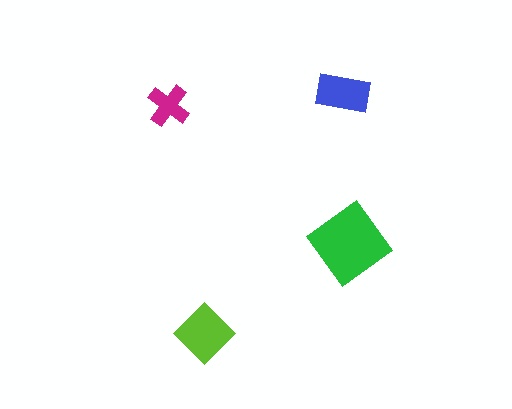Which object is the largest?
The green diamond.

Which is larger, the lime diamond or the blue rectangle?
The lime diamond.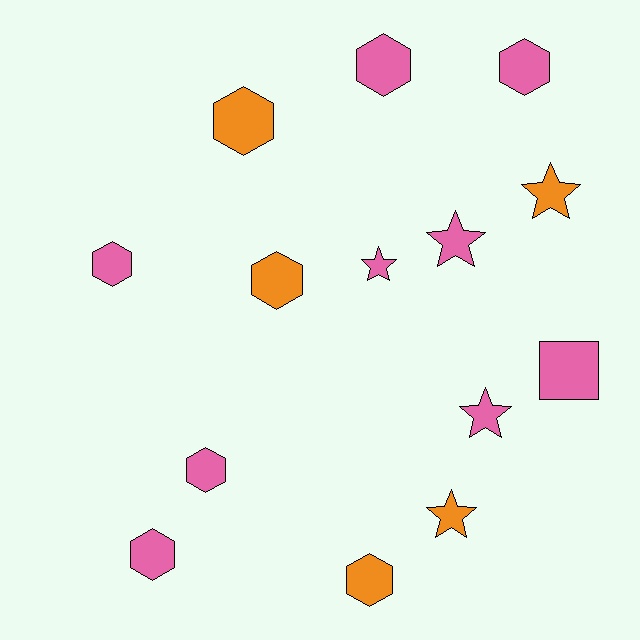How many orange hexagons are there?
There are 3 orange hexagons.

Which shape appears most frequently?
Hexagon, with 8 objects.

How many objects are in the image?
There are 14 objects.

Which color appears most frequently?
Pink, with 9 objects.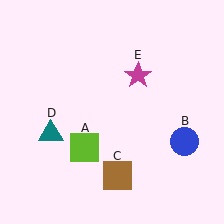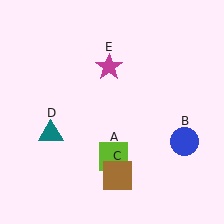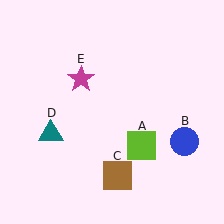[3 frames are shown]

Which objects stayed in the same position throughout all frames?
Blue circle (object B) and brown square (object C) and teal triangle (object D) remained stationary.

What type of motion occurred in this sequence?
The lime square (object A), magenta star (object E) rotated counterclockwise around the center of the scene.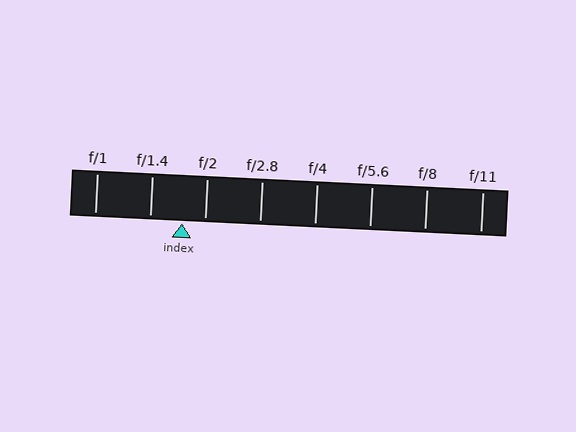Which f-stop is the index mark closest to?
The index mark is closest to f/2.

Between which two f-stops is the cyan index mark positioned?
The index mark is between f/1.4 and f/2.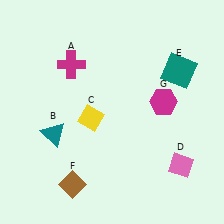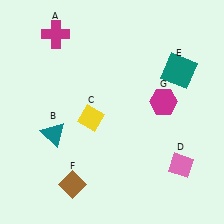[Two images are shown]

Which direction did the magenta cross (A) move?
The magenta cross (A) moved up.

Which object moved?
The magenta cross (A) moved up.